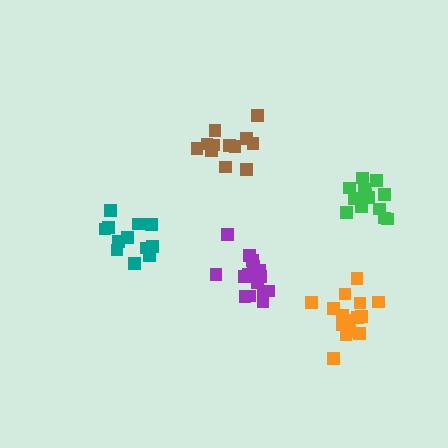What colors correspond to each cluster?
The clusters are colored: brown, purple, green, orange, teal.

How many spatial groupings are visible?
There are 5 spatial groupings.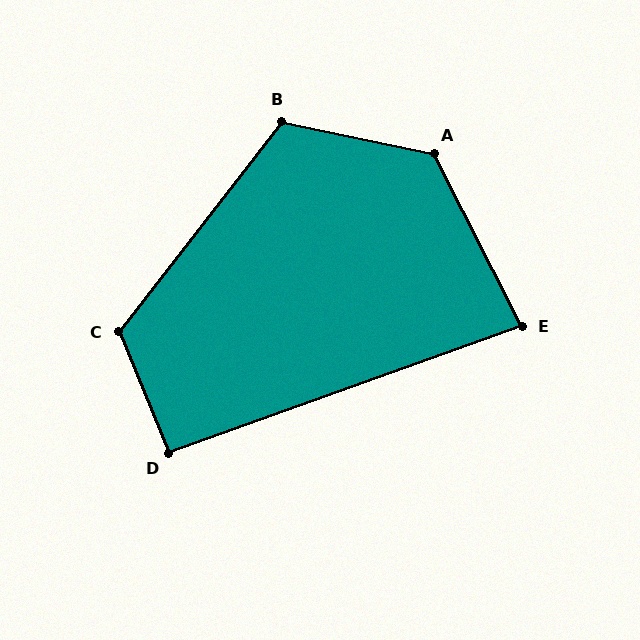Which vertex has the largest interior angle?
A, at approximately 129 degrees.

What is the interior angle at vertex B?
Approximately 116 degrees (obtuse).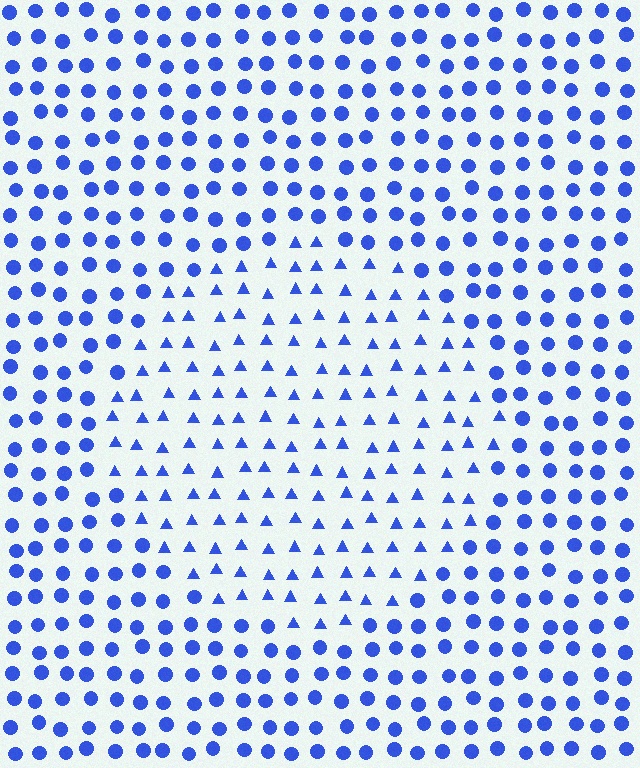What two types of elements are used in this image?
The image uses triangles inside the circle region and circles outside it.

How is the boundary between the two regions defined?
The boundary is defined by a change in element shape: triangles inside vs. circles outside. All elements share the same color and spacing.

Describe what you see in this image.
The image is filled with small blue elements arranged in a uniform grid. A circle-shaped region contains triangles, while the surrounding area contains circles. The boundary is defined purely by the change in element shape.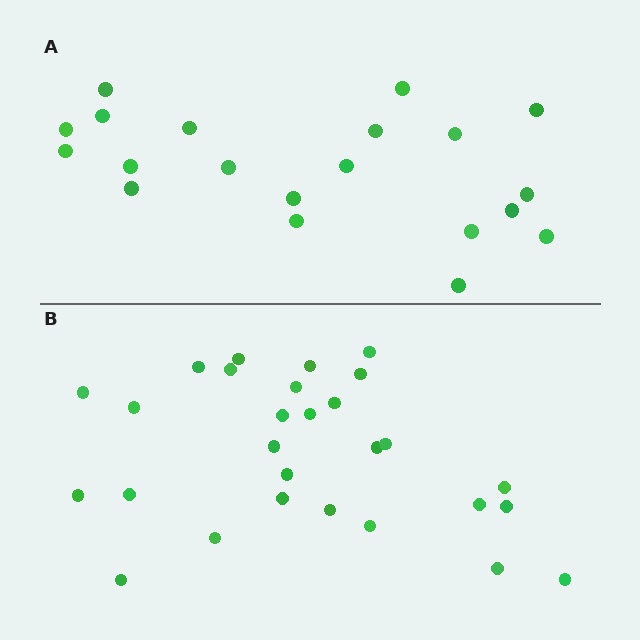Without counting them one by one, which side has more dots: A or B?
Region B (the bottom region) has more dots.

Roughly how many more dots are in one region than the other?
Region B has roughly 8 or so more dots than region A.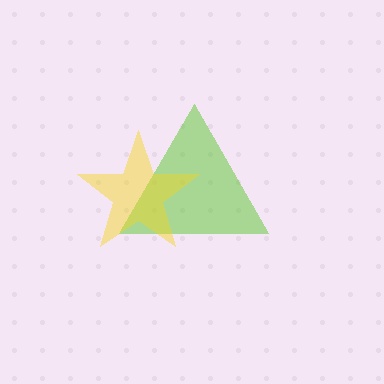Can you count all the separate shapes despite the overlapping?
Yes, there are 2 separate shapes.